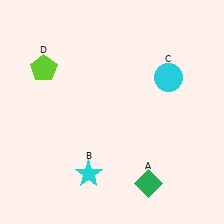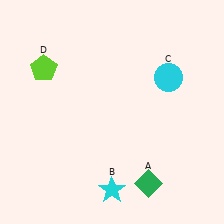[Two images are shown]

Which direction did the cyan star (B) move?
The cyan star (B) moved right.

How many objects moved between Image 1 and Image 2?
1 object moved between the two images.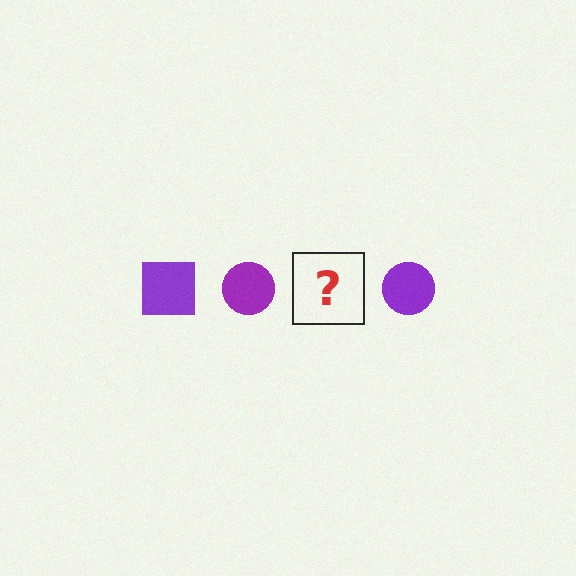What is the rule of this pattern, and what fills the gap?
The rule is that the pattern cycles through square, circle shapes in purple. The gap should be filled with a purple square.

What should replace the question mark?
The question mark should be replaced with a purple square.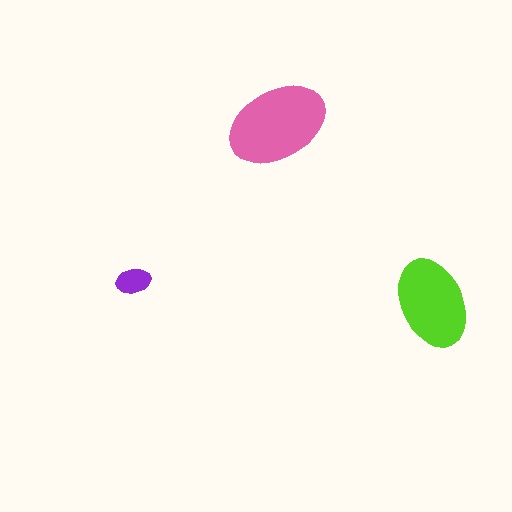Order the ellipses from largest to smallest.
the pink one, the lime one, the purple one.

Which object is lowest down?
The lime ellipse is bottommost.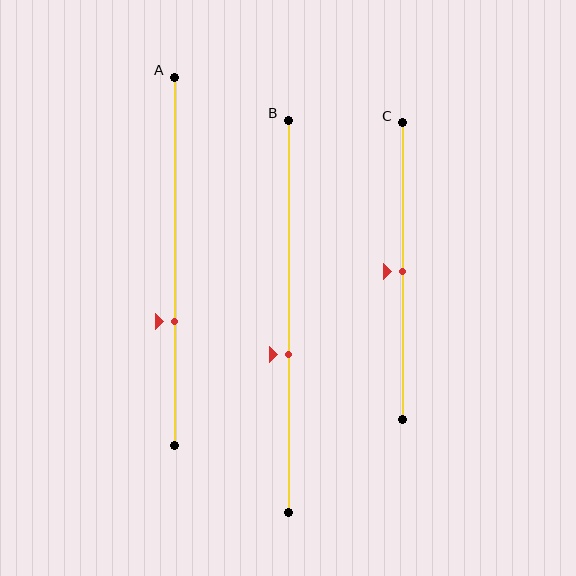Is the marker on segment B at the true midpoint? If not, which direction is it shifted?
No, the marker on segment B is shifted downward by about 10% of the segment length.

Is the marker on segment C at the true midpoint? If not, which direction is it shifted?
Yes, the marker on segment C is at the true midpoint.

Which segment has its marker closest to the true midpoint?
Segment C has its marker closest to the true midpoint.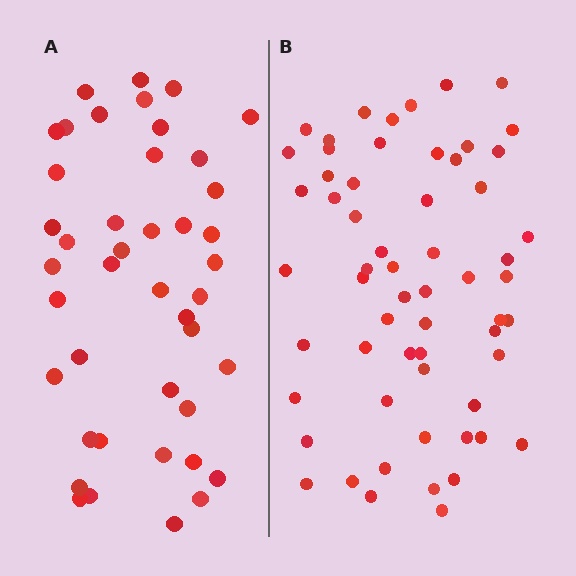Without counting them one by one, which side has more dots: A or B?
Region B (the right region) has more dots.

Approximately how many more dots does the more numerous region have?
Region B has approximately 15 more dots than region A.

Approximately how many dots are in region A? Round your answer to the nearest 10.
About 40 dots. (The exact count is 43, which rounds to 40.)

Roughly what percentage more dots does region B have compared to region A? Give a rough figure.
About 40% more.